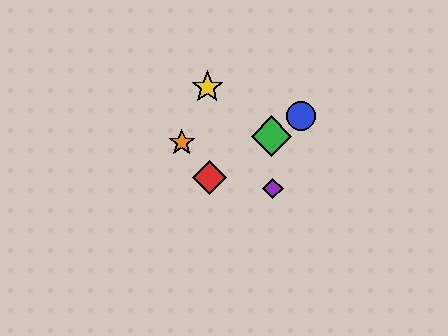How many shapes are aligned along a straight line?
3 shapes (the red diamond, the blue circle, the green diamond) are aligned along a straight line.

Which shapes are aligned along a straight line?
The red diamond, the blue circle, the green diamond are aligned along a straight line.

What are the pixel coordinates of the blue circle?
The blue circle is at (301, 116).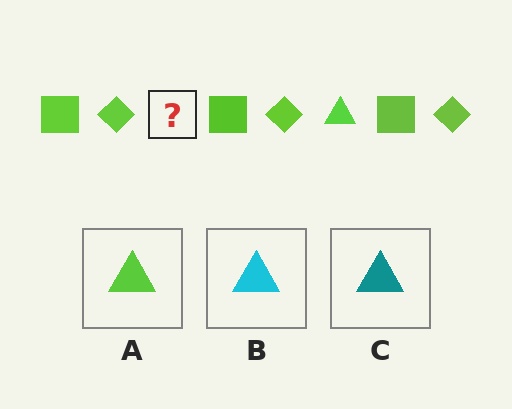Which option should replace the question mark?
Option A.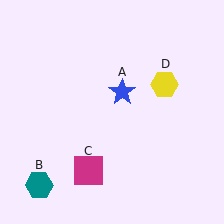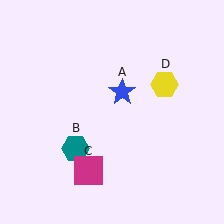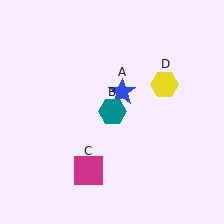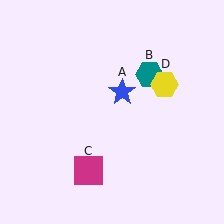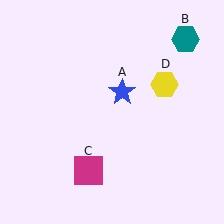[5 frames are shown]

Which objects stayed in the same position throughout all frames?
Blue star (object A) and magenta square (object C) and yellow hexagon (object D) remained stationary.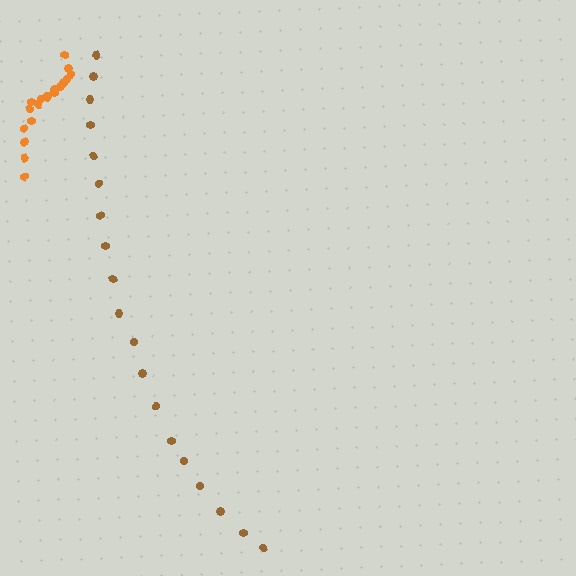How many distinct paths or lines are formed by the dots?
There are 2 distinct paths.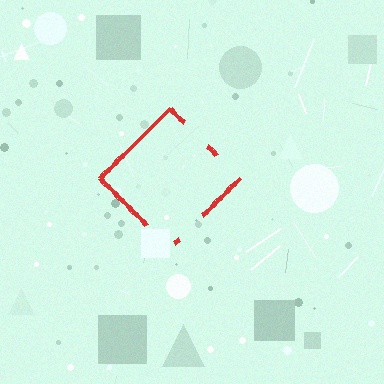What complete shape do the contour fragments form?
The contour fragments form a diamond.